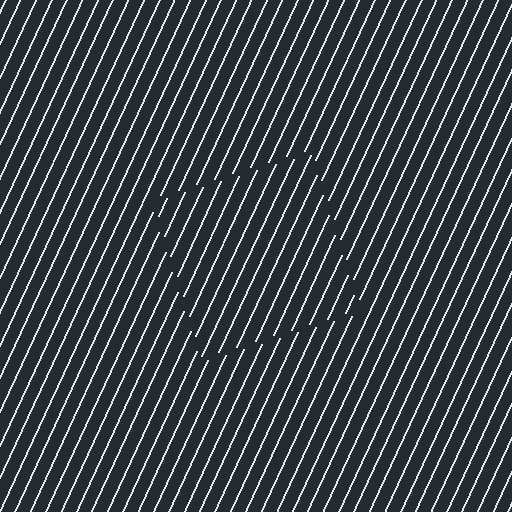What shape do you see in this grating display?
An illusory square. The interior of the shape contains the same grating, shifted by half a period — the contour is defined by the phase discontinuity where line-ends from the inner and outer gratings abut.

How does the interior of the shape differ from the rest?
The interior of the shape contains the same grating, shifted by half a period — the contour is defined by the phase discontinuity where line-ends from the inner and outer gratings abut.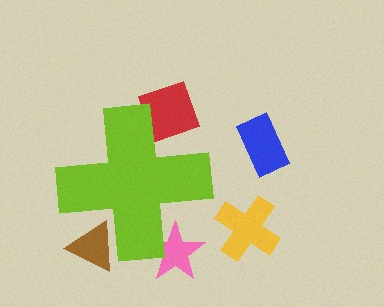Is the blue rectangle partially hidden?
No, the blue rectangle is fully visible.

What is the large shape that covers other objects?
A lime cross.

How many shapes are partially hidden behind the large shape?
3 shapes are partially hidden.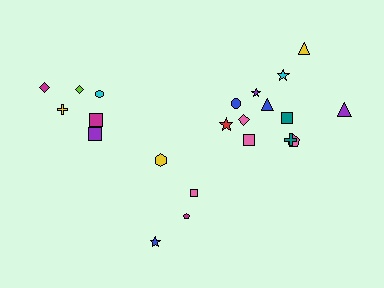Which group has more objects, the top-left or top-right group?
The top-right group.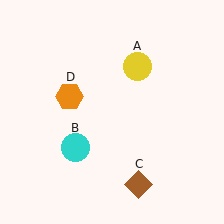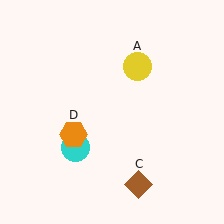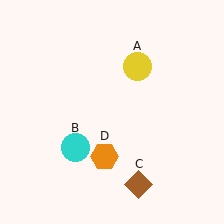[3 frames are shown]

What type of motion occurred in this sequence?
The orange hexagon (object D) rotated counterclockwise around the center of the scene.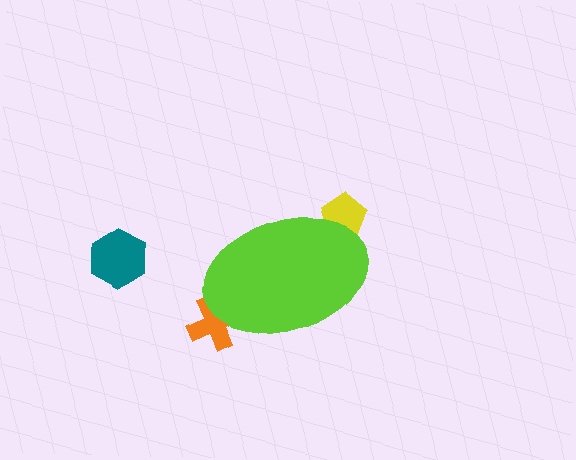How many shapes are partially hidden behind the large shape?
2 shapes are partially hidden.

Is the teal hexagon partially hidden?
No, the teal hexagon is fully visible.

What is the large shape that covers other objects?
A lime ellipse.